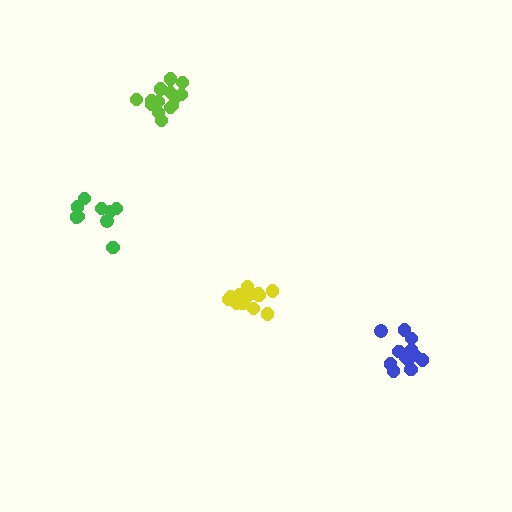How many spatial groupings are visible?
There are 4 spatial groupings.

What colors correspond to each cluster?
The clusters are colored: green, blue, yellow, lime.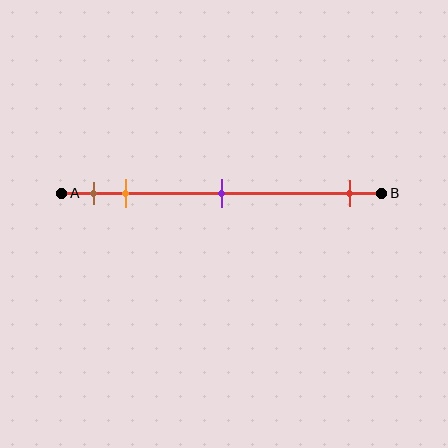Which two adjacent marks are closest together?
The brown and orange marks are the closest adjacent pair.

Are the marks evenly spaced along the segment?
No, the marks are not evenly spaced.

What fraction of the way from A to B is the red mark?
The red mark is approximately 90% (0.9) of the way from A to B.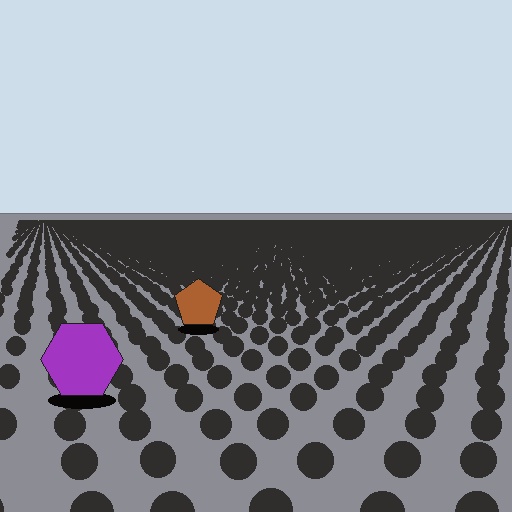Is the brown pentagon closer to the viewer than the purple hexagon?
No. The purple hexagon is closer — you can tell from the texture gradient: the ground texture is coarser near it.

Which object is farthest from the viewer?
The brown pentagon is farthest from the viewer. It appears smaller and the ground texture around it is denser.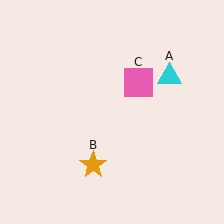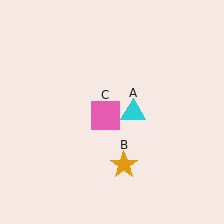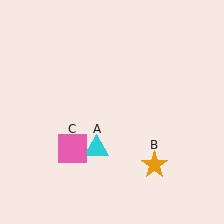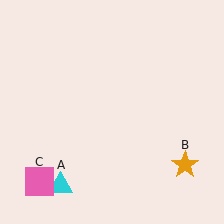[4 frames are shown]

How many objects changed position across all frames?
3 objects changed position: cyan triangle (object A), orange star (object B), pink square (object C).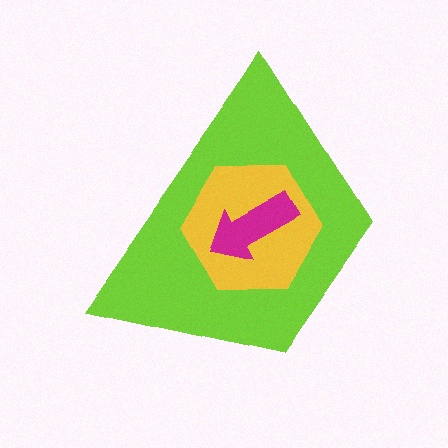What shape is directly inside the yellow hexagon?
The magenta arrow.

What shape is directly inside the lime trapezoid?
The yellow hexagon.